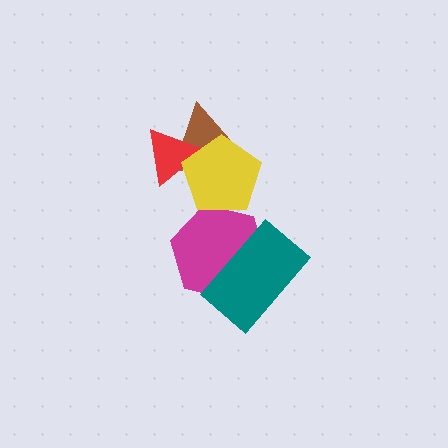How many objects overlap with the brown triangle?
2 objects overlap with the brown triangle.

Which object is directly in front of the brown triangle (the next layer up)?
The red triangle is directly in front of the brown triangle.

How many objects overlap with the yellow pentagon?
3 objects overlap with the yellow pentagon.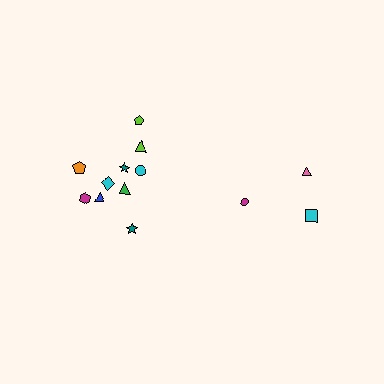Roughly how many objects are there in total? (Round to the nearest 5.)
Roughly 15 objects in total.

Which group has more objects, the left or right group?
The left group.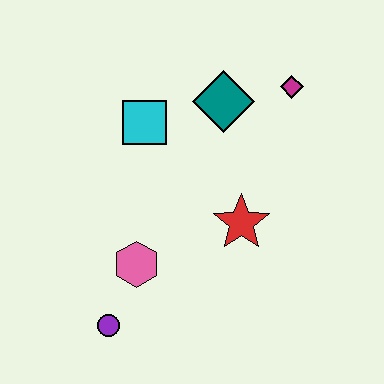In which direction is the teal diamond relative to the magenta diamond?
The teal diamond is to the left of the magenta diamond.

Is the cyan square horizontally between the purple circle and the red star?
Yes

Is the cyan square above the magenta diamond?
No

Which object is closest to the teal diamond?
The magenta diamond is closest to the teal diamond.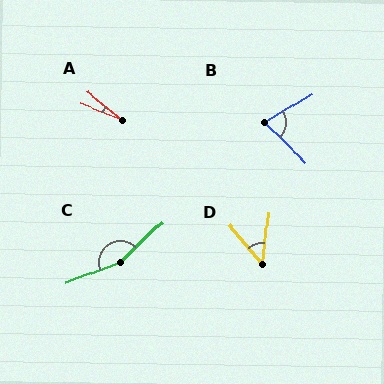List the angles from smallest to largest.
A (18°), D (46°), B (75°), C (158°).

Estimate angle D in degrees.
Approximately 46 degrees.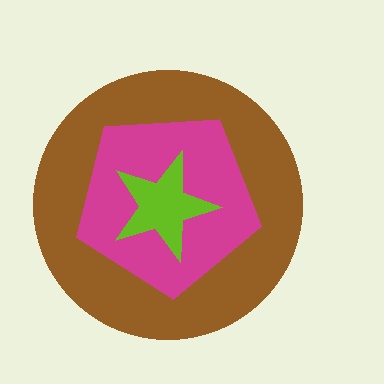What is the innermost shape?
The lime star.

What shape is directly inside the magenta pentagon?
The lime star.